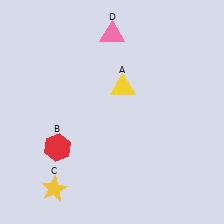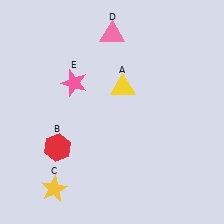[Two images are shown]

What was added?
A pink star (E) was added in Image 2.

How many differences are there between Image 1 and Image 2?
There is 1 difference between the two images.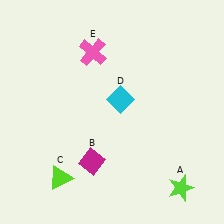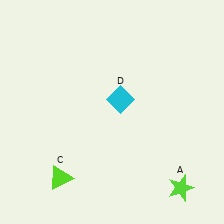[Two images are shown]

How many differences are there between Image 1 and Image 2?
There are 2 differences between the two images.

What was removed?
The pink cross (E), the magenta diamond (B) were removed in Image 2.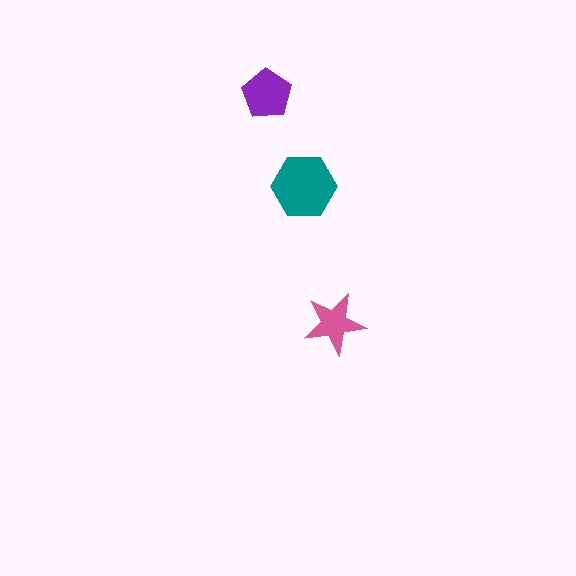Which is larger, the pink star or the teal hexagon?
The teal hexagon.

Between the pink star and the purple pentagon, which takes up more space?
The purple pentagon.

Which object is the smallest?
The pink star.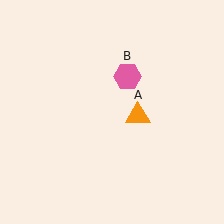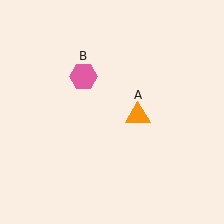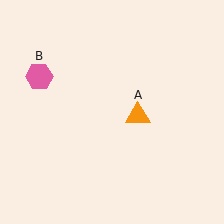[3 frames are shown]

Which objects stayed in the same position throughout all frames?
Orange triangle (object A) remained stationary.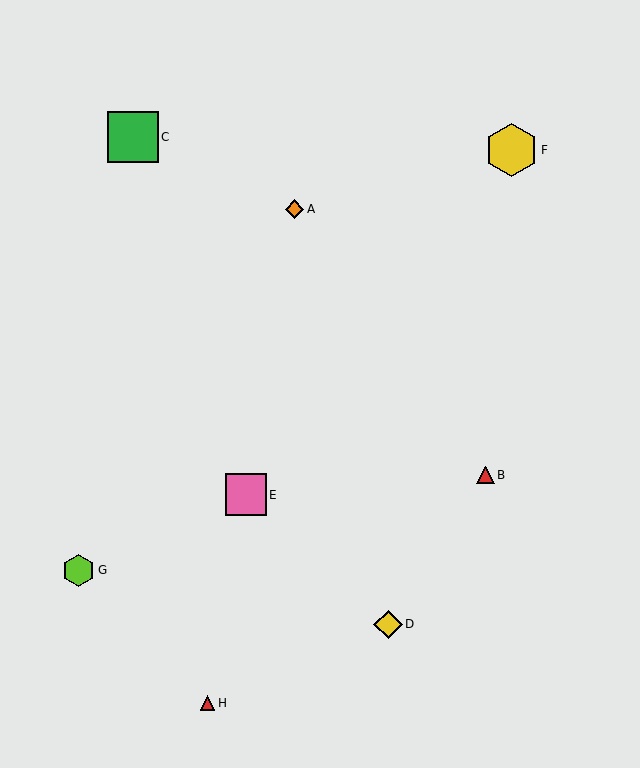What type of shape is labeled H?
Shape H is a red triangle.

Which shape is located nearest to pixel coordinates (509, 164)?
The yellow hexagon (labeled F) at (512, 150) is nearest to that location.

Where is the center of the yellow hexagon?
The center of the yellow hexagon is at (512, 150).